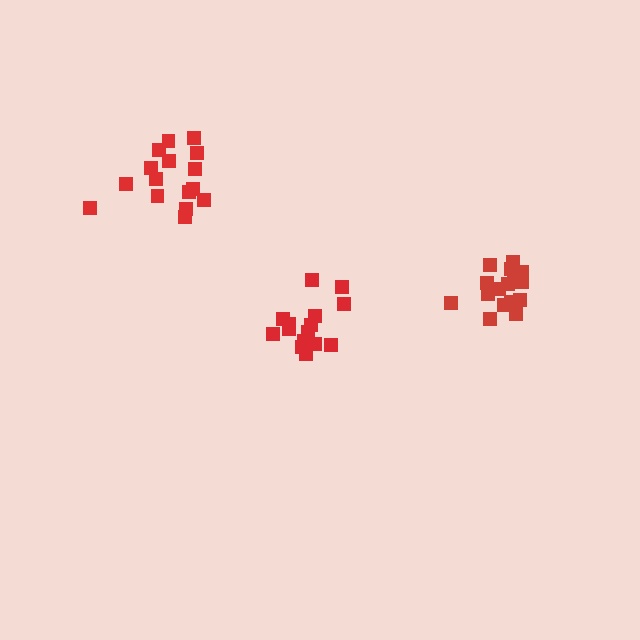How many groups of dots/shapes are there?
There are 3 groups.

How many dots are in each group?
Group 1: 16 dots, Group 2: 16 dots, Group 3: 15 dots (47 total).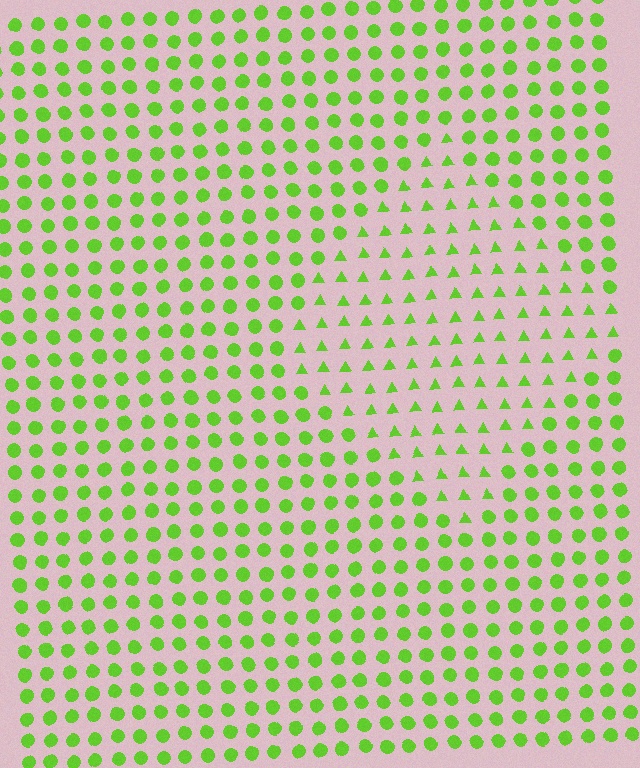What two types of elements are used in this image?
The image uses triangles inside the diamond region and circles outside it.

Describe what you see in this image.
The image is filled with small lime elements arranged in a uniform grid. A diamond-shaped region contains triangles, while the surrounding area contains circles. The boundary is defined purely by the change in element shape.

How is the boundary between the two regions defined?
The boundary is defined by a change in element shape: triangles inside vs. circles outside. All elements share the same color and spacing.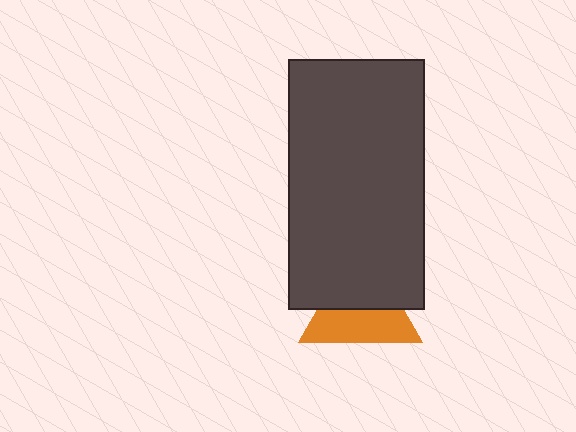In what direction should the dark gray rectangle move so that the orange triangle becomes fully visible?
The dark gray rectangle should move up. That is the shortest direction to clear the overlap and leave the orange triangle fully visible.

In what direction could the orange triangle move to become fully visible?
The orange triangle could move down. That would shift it out from behind the dark gray rectangle entirely.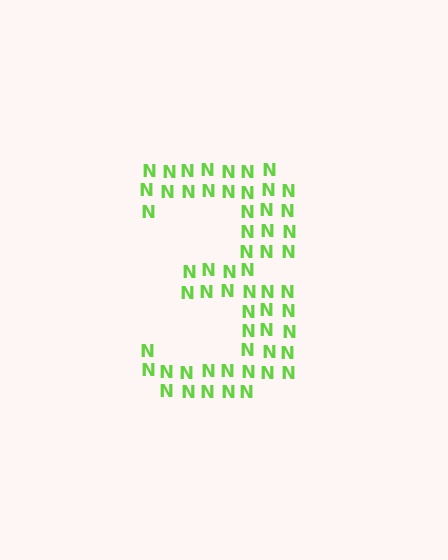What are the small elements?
The small elements are letter N's.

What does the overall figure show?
The overall figure shows the digit 3.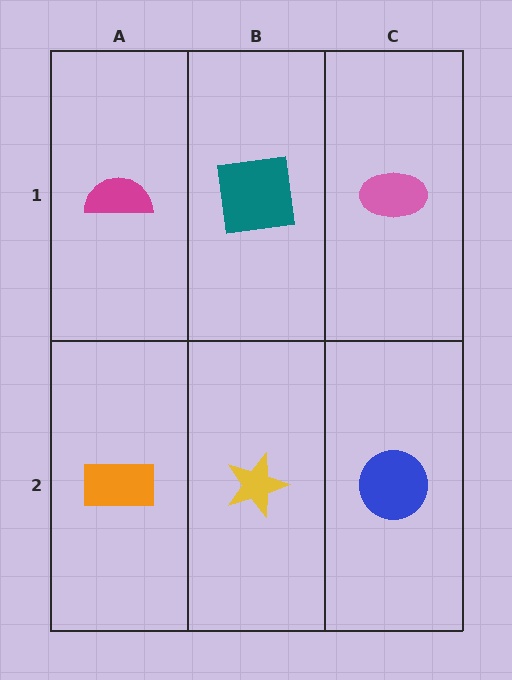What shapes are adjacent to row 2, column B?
A teal square (row 1, column B), an orange rectangle (row 2, column A), a blue circle (row 2, column C).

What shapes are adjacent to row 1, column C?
A blue circle (row 2, column C), a teal square (row 1, column B).